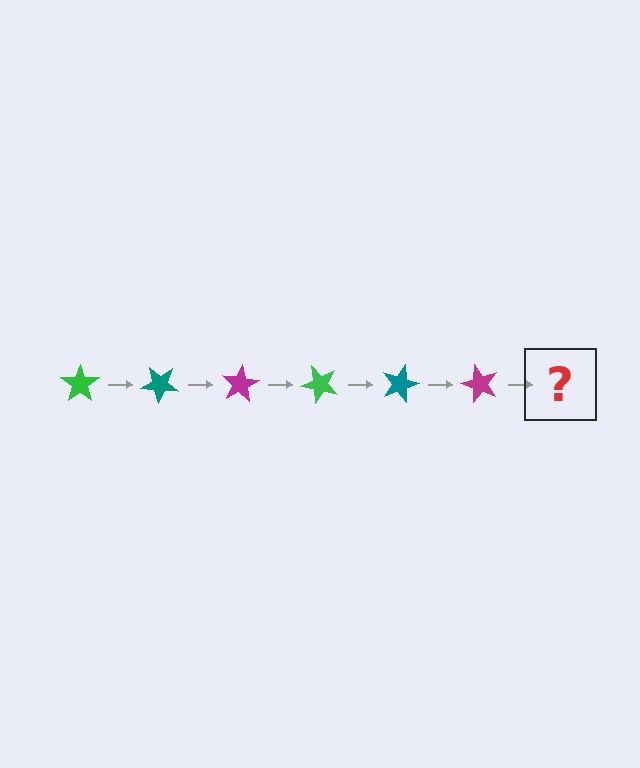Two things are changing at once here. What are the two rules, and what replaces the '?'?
The two rules are that it rotates 40 degrees each step and the color cycles through green, teal, and magenta. The '?' should be a green star, rotated 240 degrees from the start.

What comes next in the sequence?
The next element should be a green star, rotated 240 degrees from the start.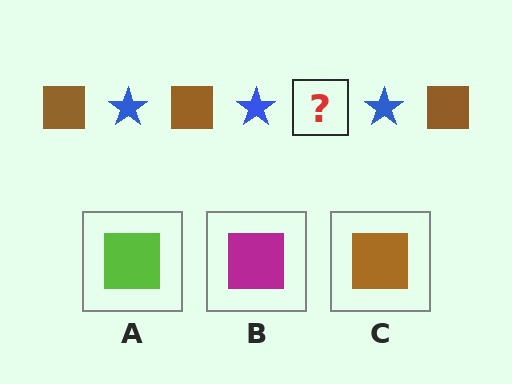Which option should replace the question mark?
Option C.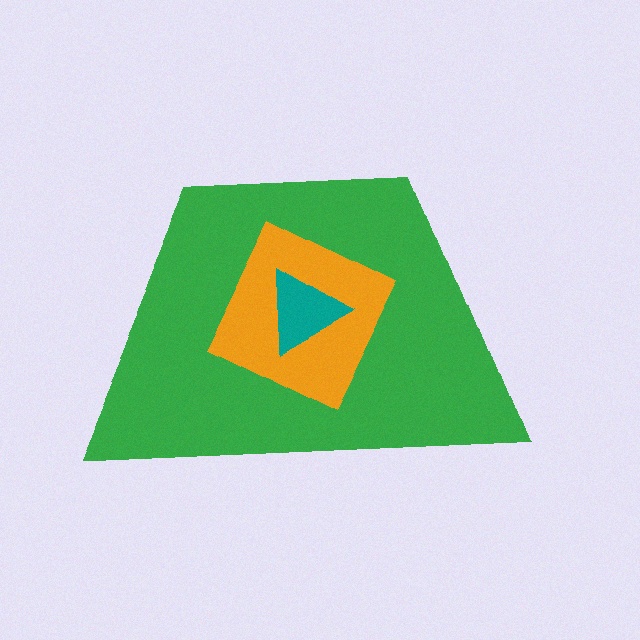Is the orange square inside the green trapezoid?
Yes.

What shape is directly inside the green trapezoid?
The orange square.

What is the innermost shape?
The teal triangle.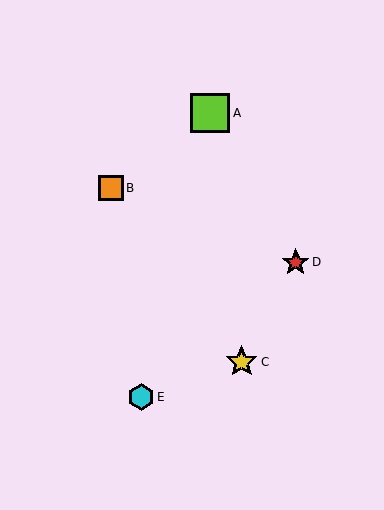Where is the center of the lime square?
The center of the lime square is at (210, 113).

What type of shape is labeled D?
Shape D is a red star.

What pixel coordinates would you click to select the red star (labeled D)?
Click at (296, 262) to select the red star D.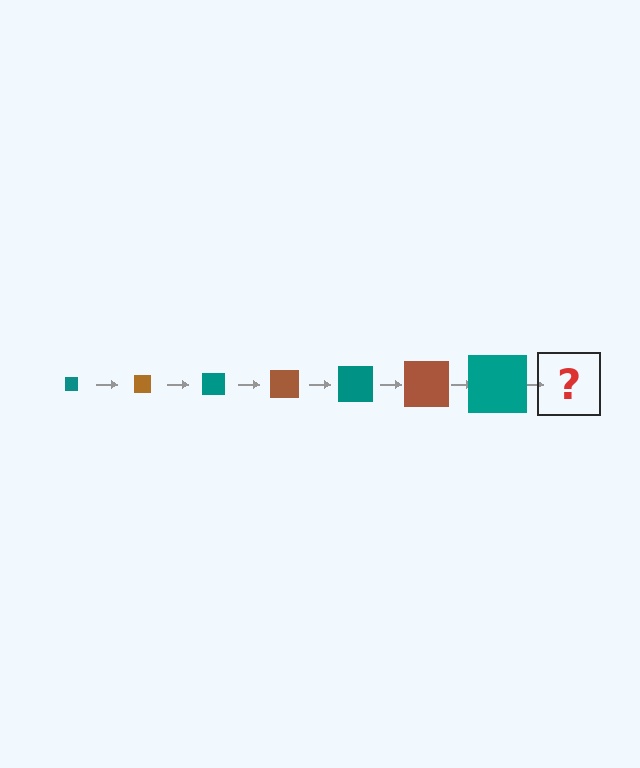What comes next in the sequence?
The next element should be a brown square, larger than the previous one.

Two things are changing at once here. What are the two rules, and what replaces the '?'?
The two rules are that the square grows larger each step and the color cycles through teal and brown. The '?' should be a brown square, larger than the previous one.